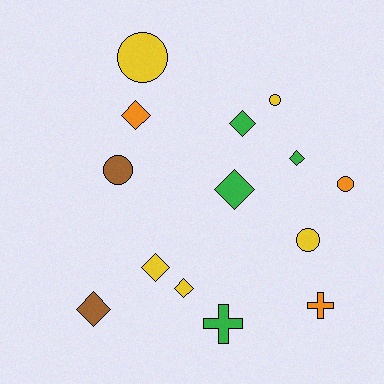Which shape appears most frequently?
Diamond, with 7 objects.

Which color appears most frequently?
Yellow, with 5 objects.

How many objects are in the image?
There are 14 objects.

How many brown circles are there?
There is 1 brown circle.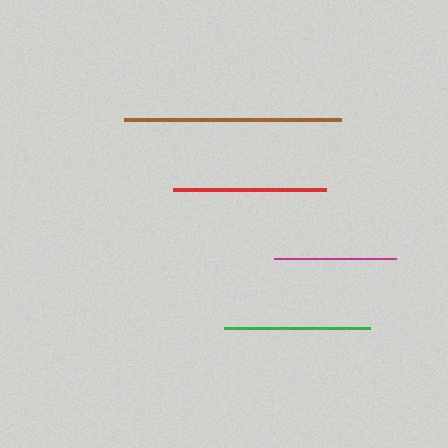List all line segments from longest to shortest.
From longest to shortest: brown, red, green, magenta.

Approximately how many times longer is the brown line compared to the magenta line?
The brown line is approximately 1.8 times the length of the magenta line.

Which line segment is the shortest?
The magenta line is the shortest at approximately 121 pixels.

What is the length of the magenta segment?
The magenta segment is approximately 121 pixels long.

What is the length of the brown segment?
The brown segment is approximately 217 pixels long.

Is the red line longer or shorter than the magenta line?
The red line is longer than the magenta line.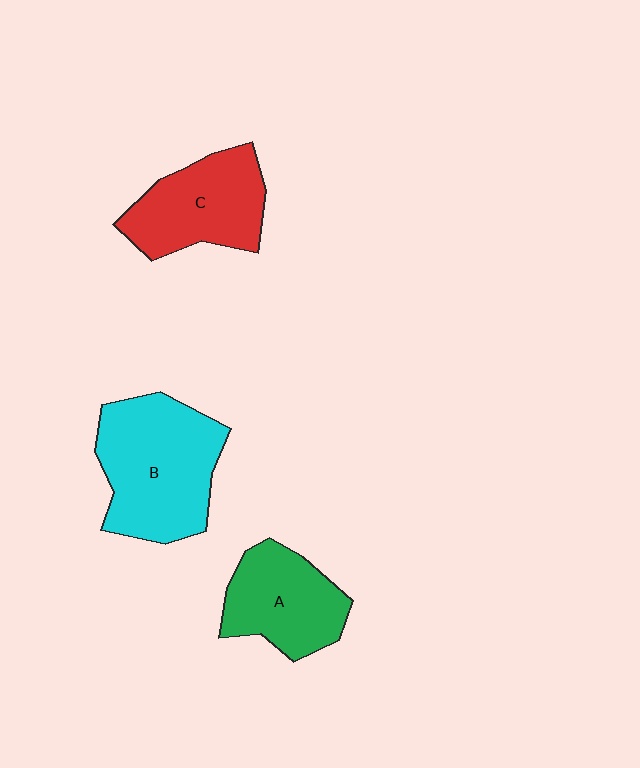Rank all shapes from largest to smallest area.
From largest to smallest: B (cyan), C (red), A (green).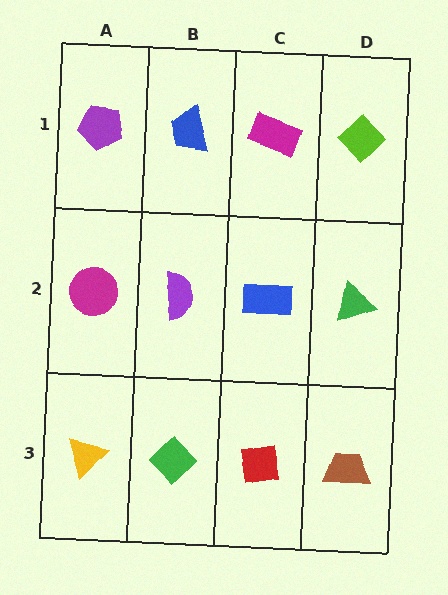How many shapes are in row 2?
4 shapes.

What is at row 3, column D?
A brown trapezoid.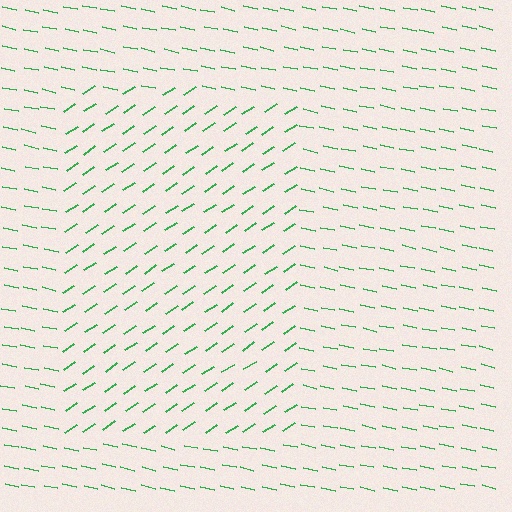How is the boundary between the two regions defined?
The boundary is defined purely by a change in line orientation (approximately 45 degrees difference). All lines are the same color and thickness.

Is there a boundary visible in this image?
Yes, there is a texture boundary formed by a change in line orientation.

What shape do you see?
I see a rectangle.